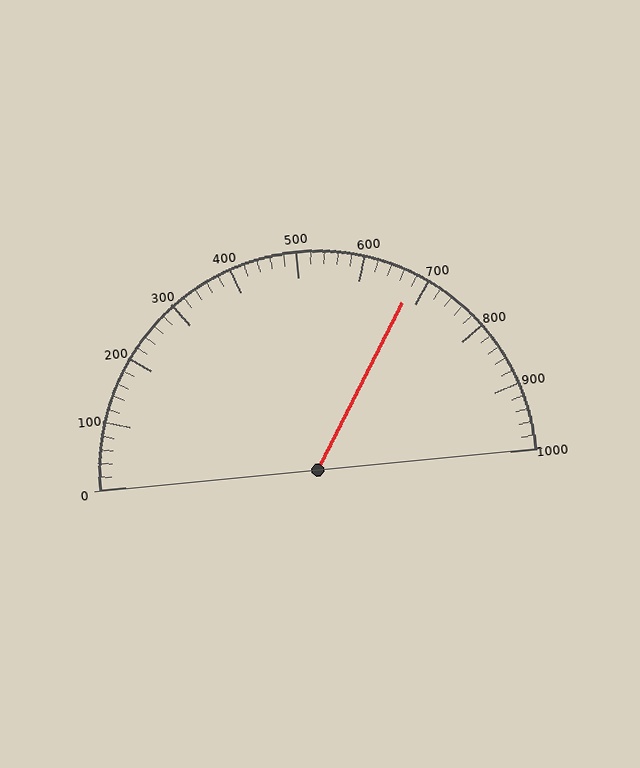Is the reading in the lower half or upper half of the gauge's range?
The reading is in the upper half of the range (0 to 1000).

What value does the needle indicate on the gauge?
The needle indicates approximately 680.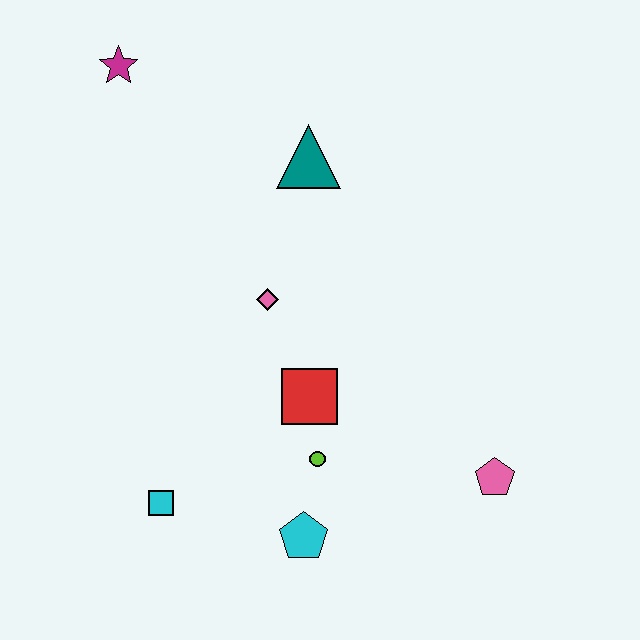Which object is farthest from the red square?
The magenta star is farthest from the red square.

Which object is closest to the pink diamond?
The red square is closest to the pink diamond.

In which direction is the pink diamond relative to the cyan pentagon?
The pink diamond is above the cyan pentagon.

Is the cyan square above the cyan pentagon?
Yes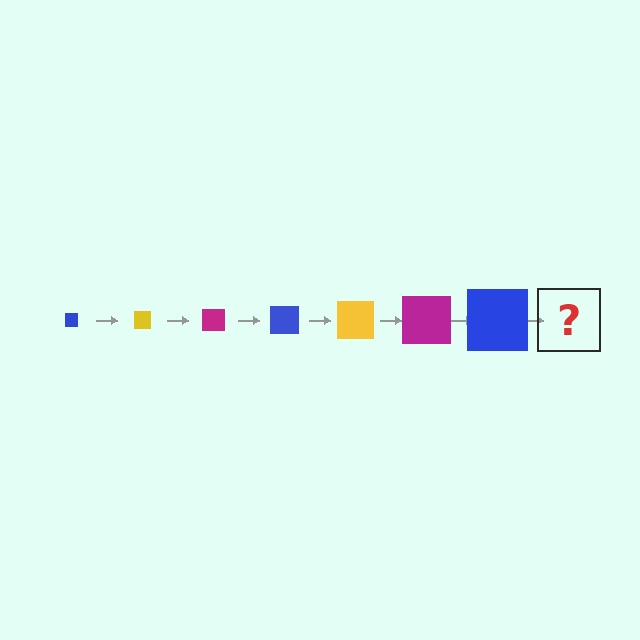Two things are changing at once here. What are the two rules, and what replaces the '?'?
The two rules are that the square grows larger each step and the color cycles through blue, yellow, and magenta. The '?' should be a yellow square, larger than the previous one.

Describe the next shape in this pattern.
It should be a yellow square, larger than the previous one.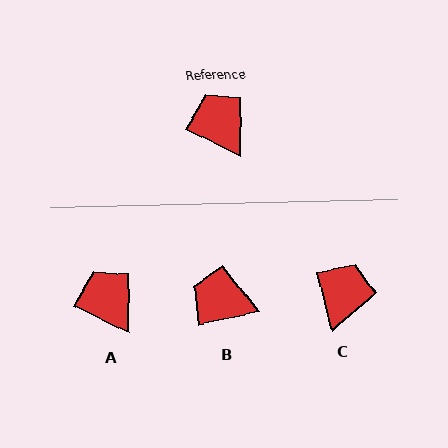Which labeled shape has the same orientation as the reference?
A.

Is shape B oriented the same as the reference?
No, it is off by about 37 degrees.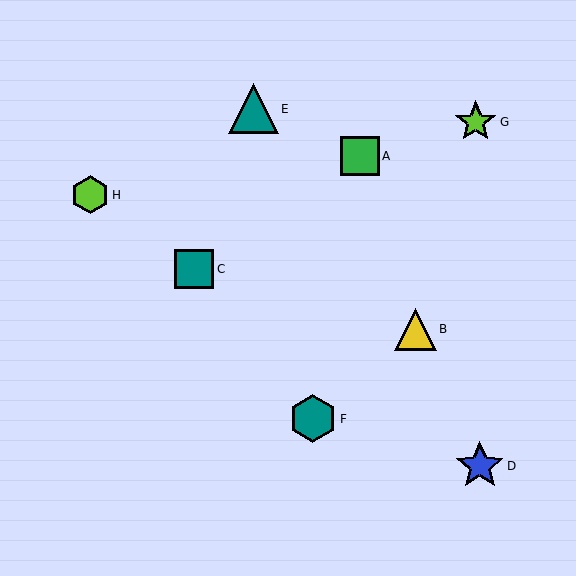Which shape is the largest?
The teal triangle (labeled E) is the largest.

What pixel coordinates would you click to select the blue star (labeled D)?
Click at (480, 466) to select the blue star D.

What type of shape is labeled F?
Shape F is a teal hexagon.